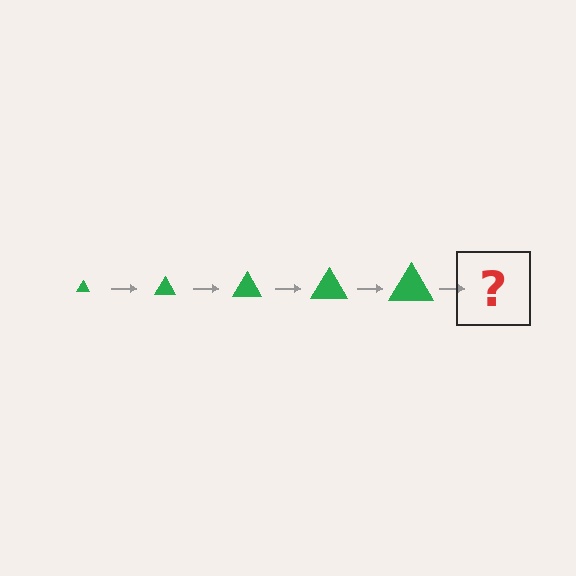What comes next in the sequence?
The next element should be a green triangle, larger than the previous one.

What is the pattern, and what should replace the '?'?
The pattern is that the triangle gets progressively larger each step. The '?' should be a green triangle, larger than the previous one.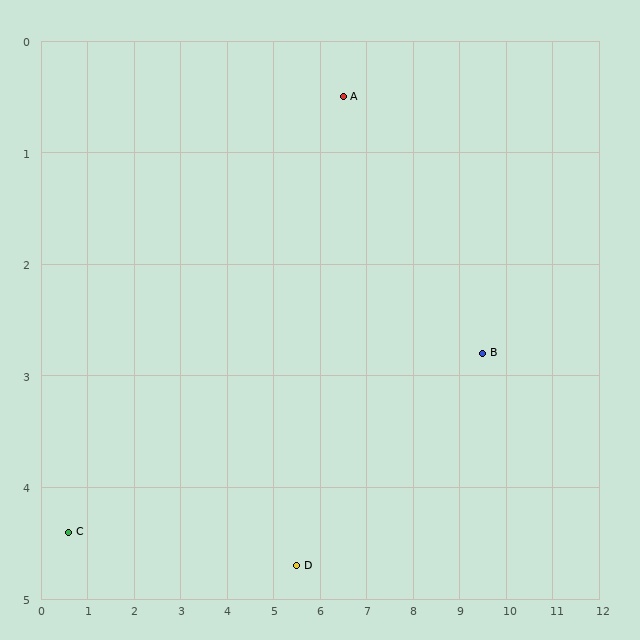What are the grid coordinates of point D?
Point D is at approximately (5.5, 4.7).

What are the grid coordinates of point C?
Point C is at approximately (0.6, 4.4).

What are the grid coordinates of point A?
Point A is at approximately (6.5, 0.5).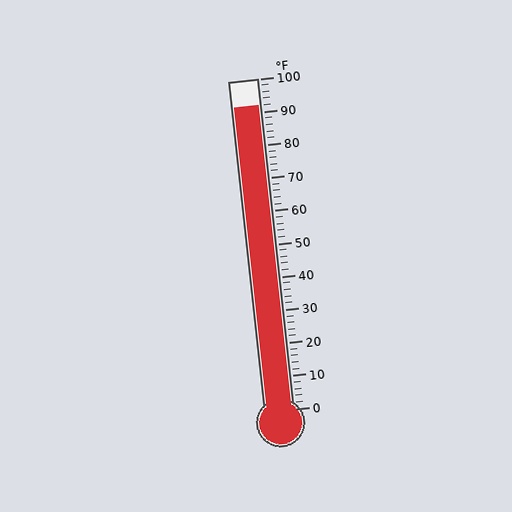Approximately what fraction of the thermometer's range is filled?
The thermometer is filled to approximately 90% of its range.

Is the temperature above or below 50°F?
The temperature is above 50°F.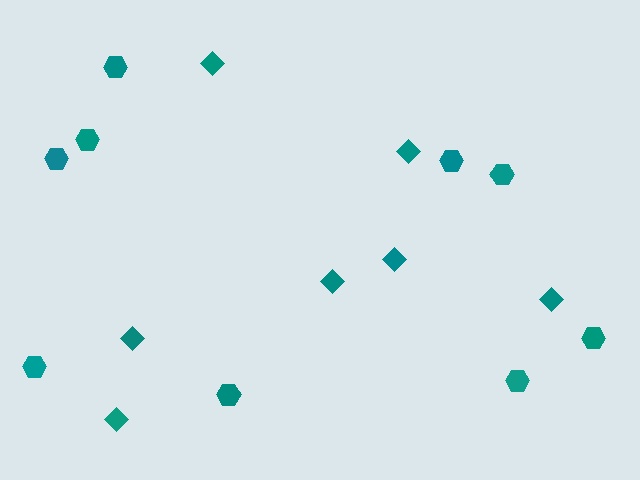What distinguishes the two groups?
There are 2 groups: one group of hexagons (9) and one group of diamonds (7).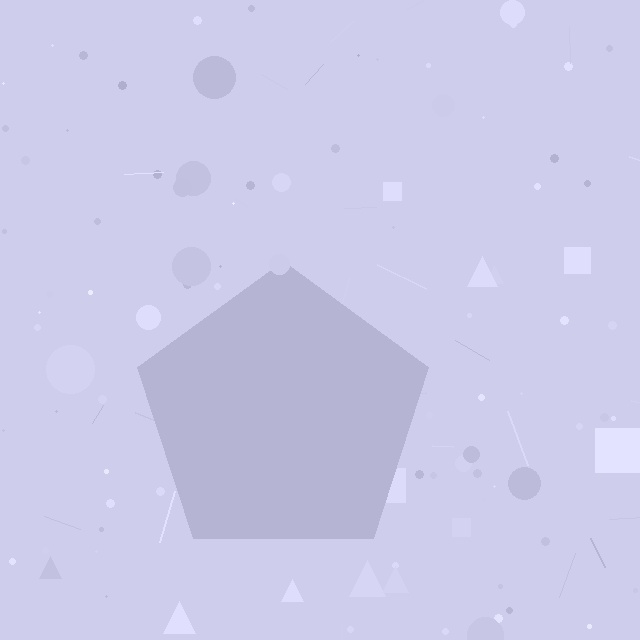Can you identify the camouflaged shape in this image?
The camouflaged shape is a pentagon.